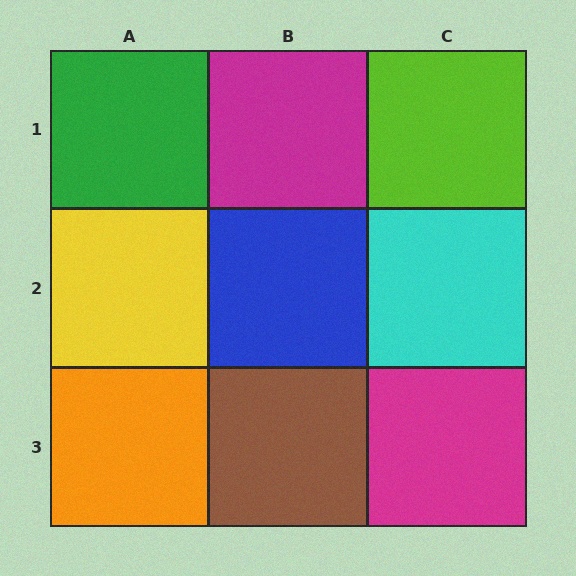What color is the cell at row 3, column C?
Magenta.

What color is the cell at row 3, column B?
Brown.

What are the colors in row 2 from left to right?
Yellow, blue, cyan.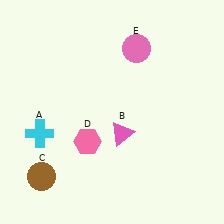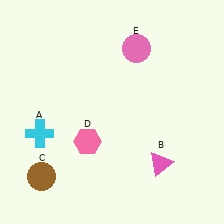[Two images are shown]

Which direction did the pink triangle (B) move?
The pink triangle (B) moved right.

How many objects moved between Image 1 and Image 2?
1 object moved between the two images.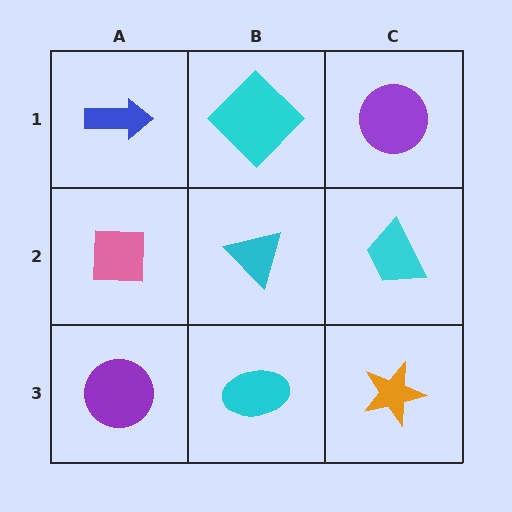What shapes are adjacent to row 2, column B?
A cyan diamond (row 1, column B), a cyan ellipse (row 3, column B), a pink square (row 2, column A), a cyan trapezoid (row 2, column C).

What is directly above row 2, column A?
A blue arrow.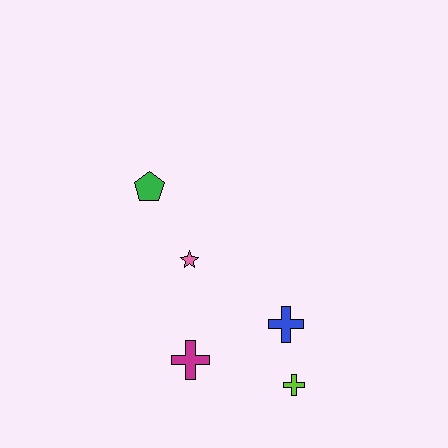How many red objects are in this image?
There are no red objects.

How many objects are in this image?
There are 5 objects.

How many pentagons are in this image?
There is 1 pentagon.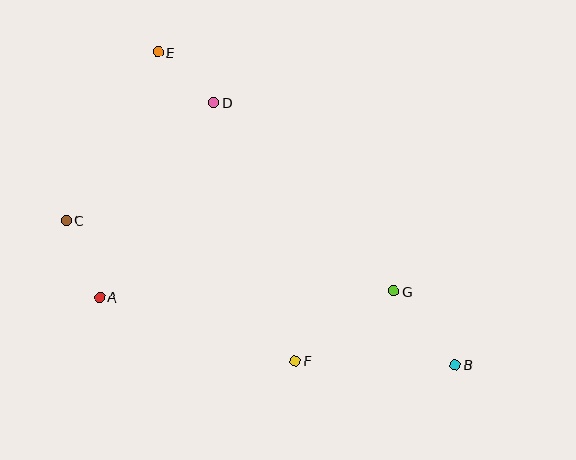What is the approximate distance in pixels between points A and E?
The distance between A and E is approximately 252 pixels.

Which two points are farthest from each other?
Points B and E are farthest from each other.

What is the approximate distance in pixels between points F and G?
The distance between F and G is approximately 121 pixels.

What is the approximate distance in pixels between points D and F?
The distance between D and F is approximately 271 pixels.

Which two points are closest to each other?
Points D and E are closest to each other.